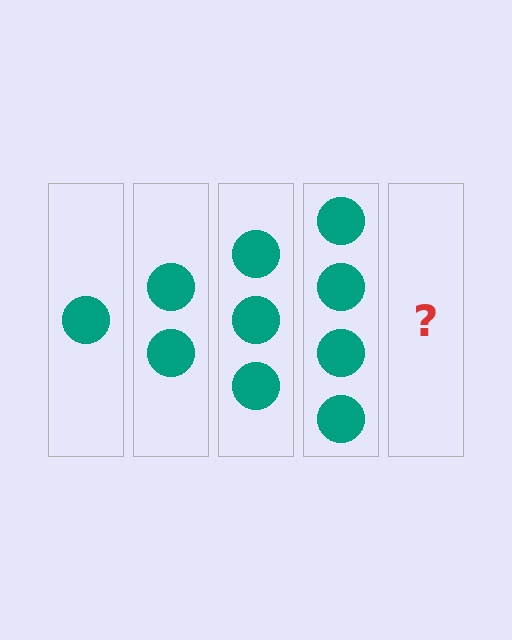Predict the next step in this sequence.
The next step is 5 circles.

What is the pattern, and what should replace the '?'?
The pattern is that each step adds one more circle. The '?' should be 5 circles.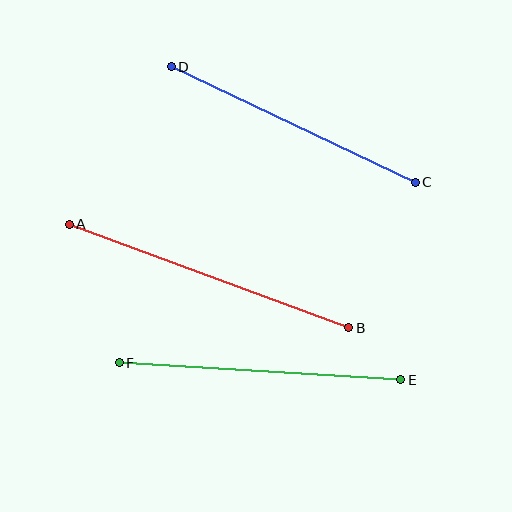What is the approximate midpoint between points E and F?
The midpoint is at approximately (260, 371) pixels.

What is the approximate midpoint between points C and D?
The midpoint is at approximately (293, 124) pixels.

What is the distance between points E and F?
The distance is approximately 282 pixels.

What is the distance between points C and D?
The distance is approximately 270 pixels.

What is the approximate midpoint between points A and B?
The midpoint is at approximately (209, 276) pixels.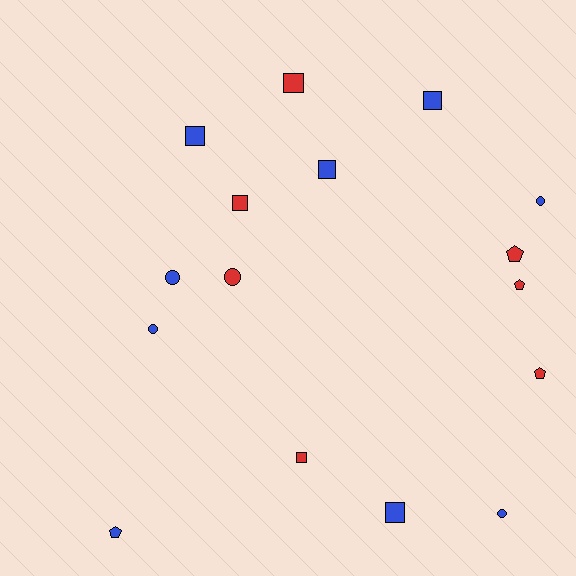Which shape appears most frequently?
Square, with 7 objects.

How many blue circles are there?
There are 4 blue circles.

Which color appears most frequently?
Blue, with 9 objects.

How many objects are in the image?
There are 16 objects.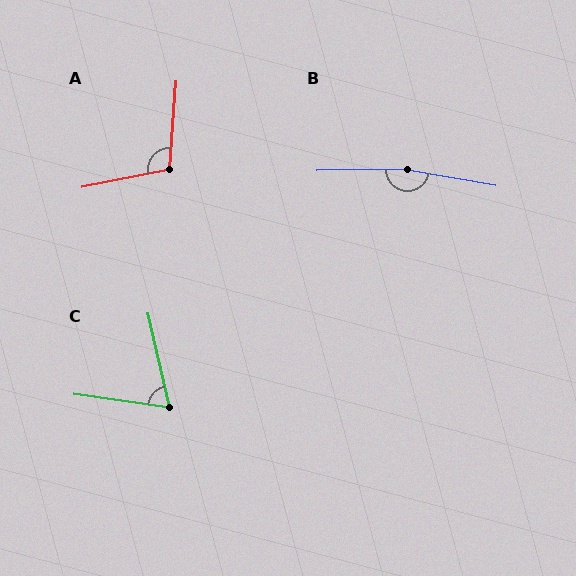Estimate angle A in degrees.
Approximately 105 degrees.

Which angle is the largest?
B, at approximately 169 degrees.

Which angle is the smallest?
C, at approximately 69 degrees.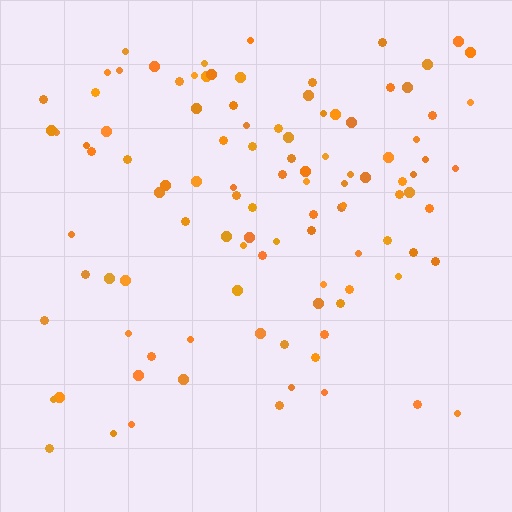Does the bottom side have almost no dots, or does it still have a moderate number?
Still a moderate number, just noticeably fewer than the top.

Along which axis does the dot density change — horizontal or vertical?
Vertical.